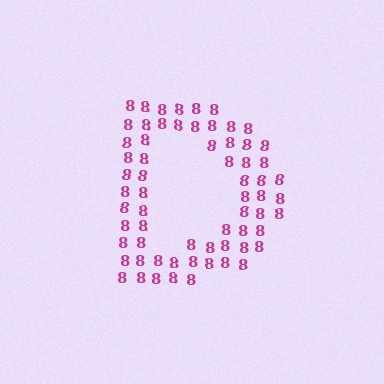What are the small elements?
The small elements are digit 8's.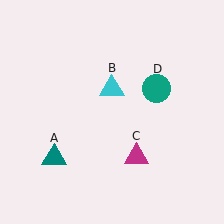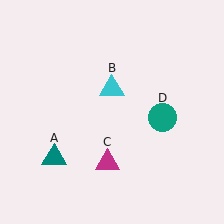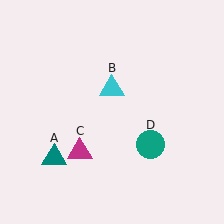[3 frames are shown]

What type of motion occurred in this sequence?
The magenta triangle (object C), teal circle (object D) rotated clockwise around the center of the scene.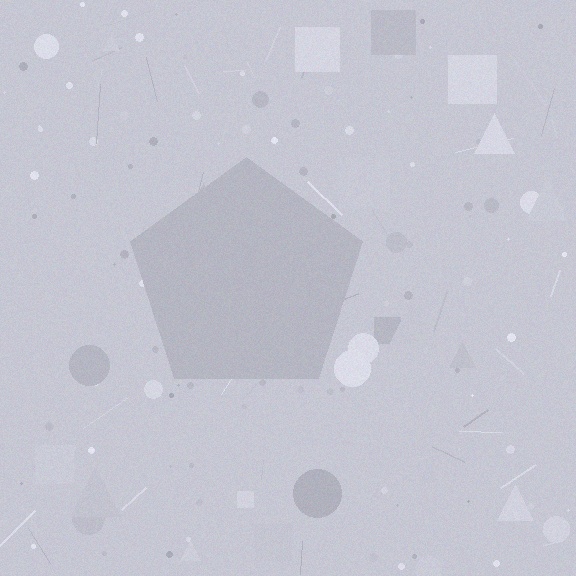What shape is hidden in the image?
A pentagon is hidden in the image.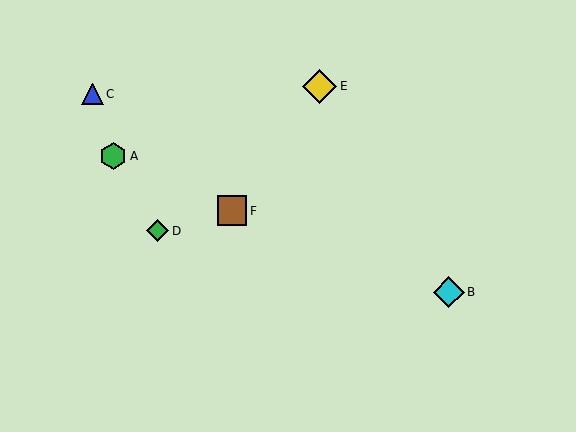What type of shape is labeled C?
Shape C is a blue triangle.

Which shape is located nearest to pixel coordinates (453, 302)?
The cyan diamond (labeled B) at (449, 292) is nearest to that location.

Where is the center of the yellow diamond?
The center of the yellow diamond is at (320, 86).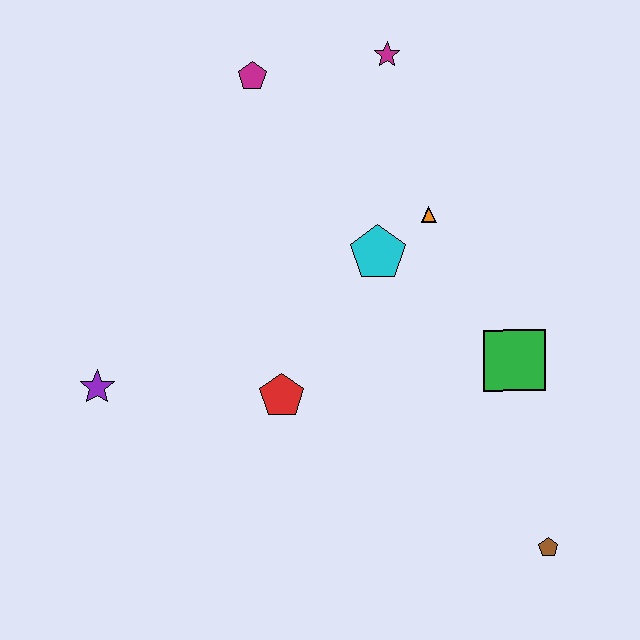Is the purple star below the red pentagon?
No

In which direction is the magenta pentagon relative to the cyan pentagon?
The magenta pentagon is above the cyan pentagon.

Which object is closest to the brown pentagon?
The green square is closest to the brown pentagon.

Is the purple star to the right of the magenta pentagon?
No